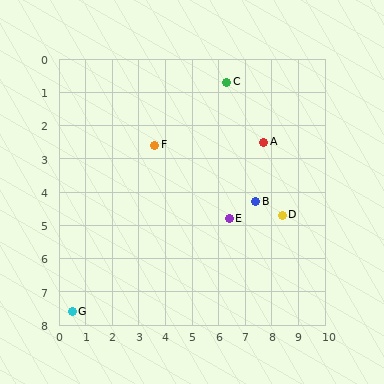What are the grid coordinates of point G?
Point G is at approximately (0.5, 7.6).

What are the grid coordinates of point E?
Point E is at approximately (6.4, 4.8).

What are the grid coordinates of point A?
Point A is at approximately (7.7, 2.5).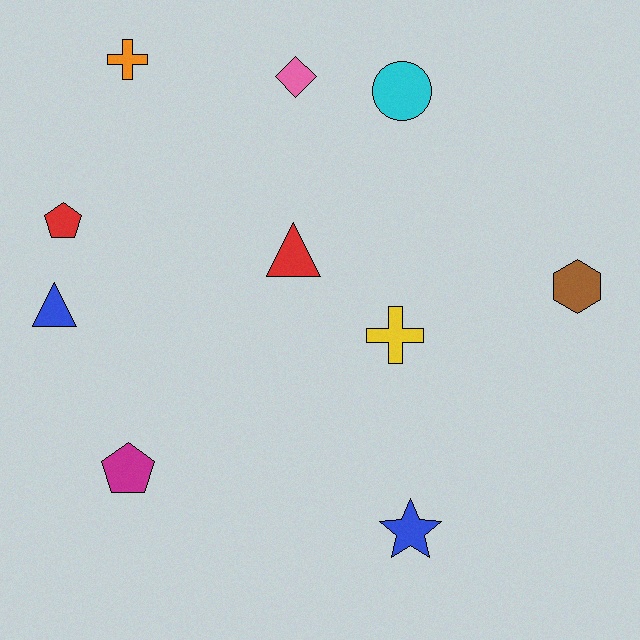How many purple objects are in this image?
There are no purple objects.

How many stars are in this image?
There is 1 star.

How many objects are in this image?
There are 10 objects.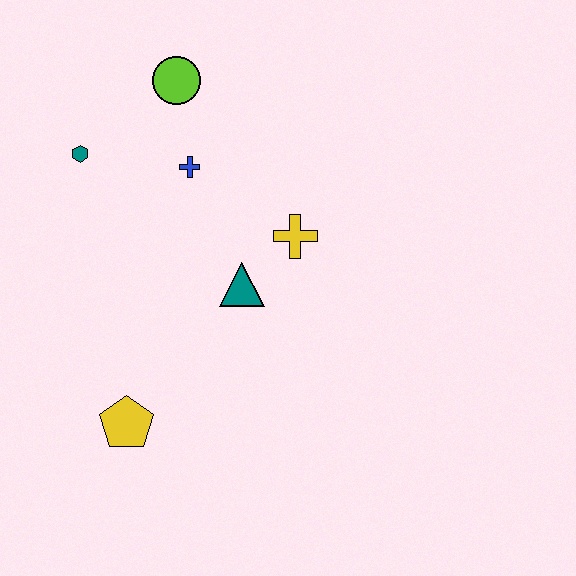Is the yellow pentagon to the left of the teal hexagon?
No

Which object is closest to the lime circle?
The blue cross is closest to the lime circle.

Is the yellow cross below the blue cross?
Yes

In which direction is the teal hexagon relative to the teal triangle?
The teal hexagon is to the left of the teal triangle.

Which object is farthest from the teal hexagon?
The yellow pentagon is farthest from the teal hexagon.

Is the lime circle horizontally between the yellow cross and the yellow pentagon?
Yes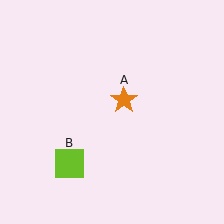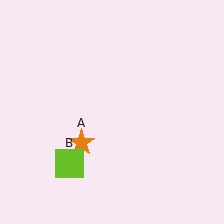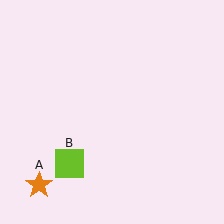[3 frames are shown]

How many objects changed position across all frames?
1 object changed position: orange star (object A).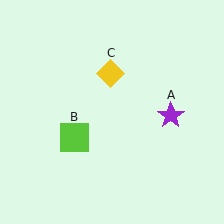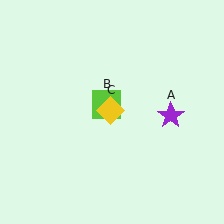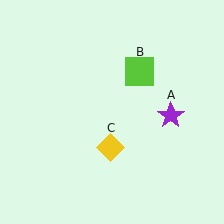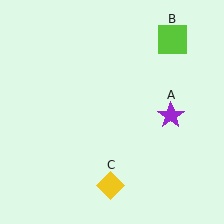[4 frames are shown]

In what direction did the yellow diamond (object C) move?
The yellow diamond (object C) moved down.